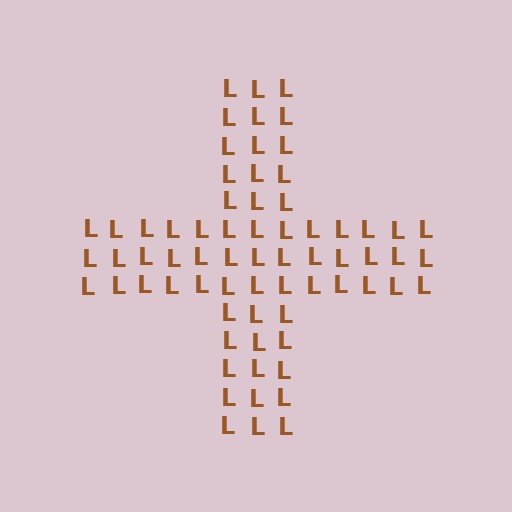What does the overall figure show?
The overall figure shows a cross.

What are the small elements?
The small elements are letter L's.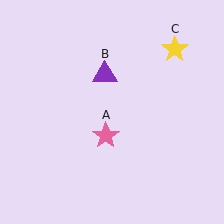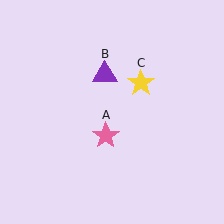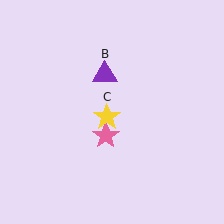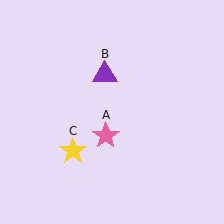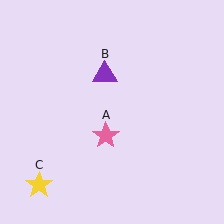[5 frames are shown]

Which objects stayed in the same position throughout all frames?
Pink star (object A) and purple triangle (object B) remained stationary.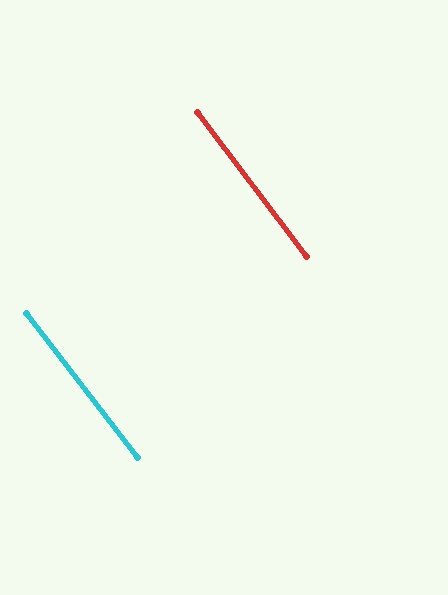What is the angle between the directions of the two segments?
Approximately 1 degree.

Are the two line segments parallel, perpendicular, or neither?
Parallel — their directions differ by only 0.9°.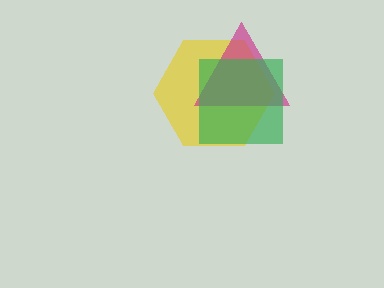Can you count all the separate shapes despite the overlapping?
Yes, there are 3 separate shapes.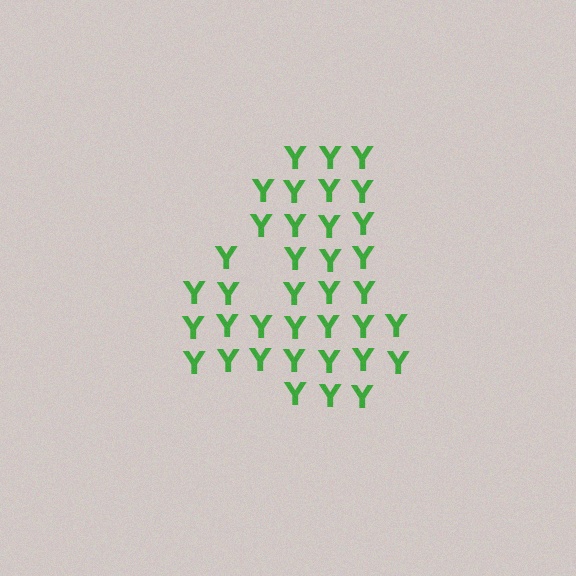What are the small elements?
The small elements are letter Y's.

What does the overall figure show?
The overall figure shows the digit 4.